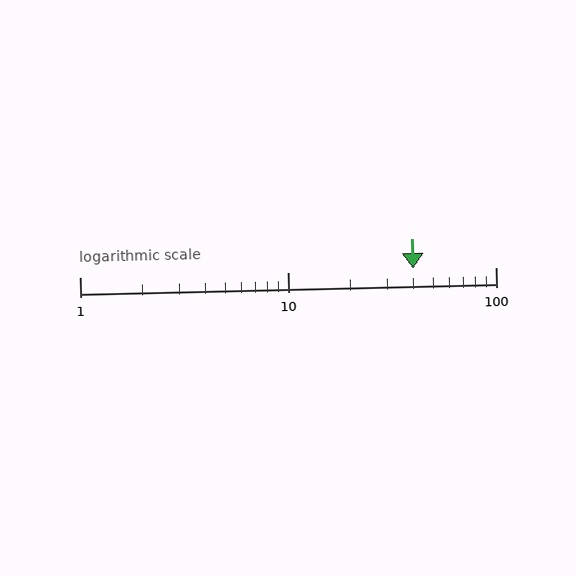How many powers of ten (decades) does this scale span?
The scale spans 2 decades, from 1 to 100.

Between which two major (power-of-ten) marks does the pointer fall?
The pointer is between 10 and 100.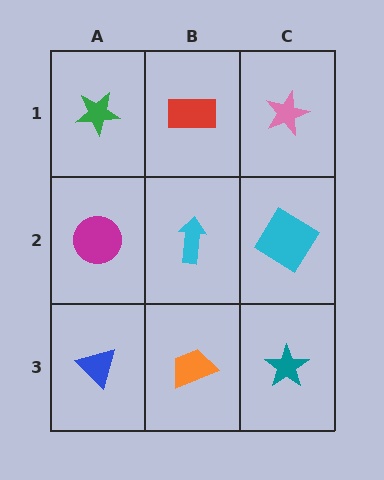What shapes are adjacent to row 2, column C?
A pink star (row 1, column C), a teal star (row 3, column C), a cyan arrow (row 2, column B).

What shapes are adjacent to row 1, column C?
A cyan diamond (row 2, column C), a red rectangle (row 1, column B).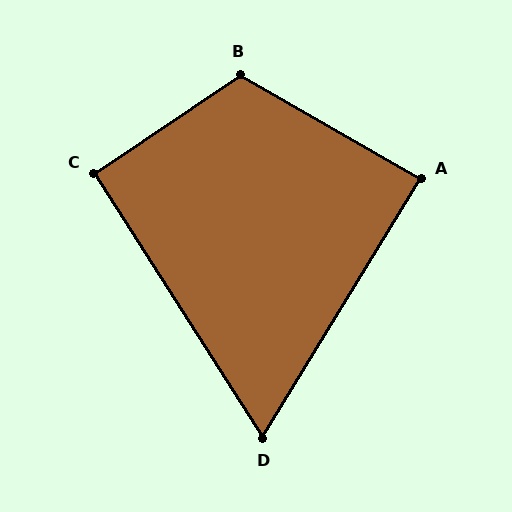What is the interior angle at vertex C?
Approximately 91 degrees (approximately right).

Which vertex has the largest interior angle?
B, at approximately 116 degrees.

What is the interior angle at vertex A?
Approximately 89 degrees (approximately right).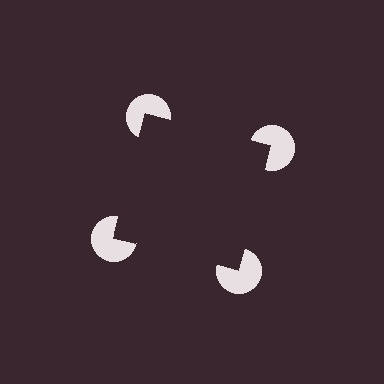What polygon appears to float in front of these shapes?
An illusory square — its edges are inferred from the aligned wedge cuts in the pac-man discs, not physically drawn.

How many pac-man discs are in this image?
There are 4 — one at each vertex of the illusory square.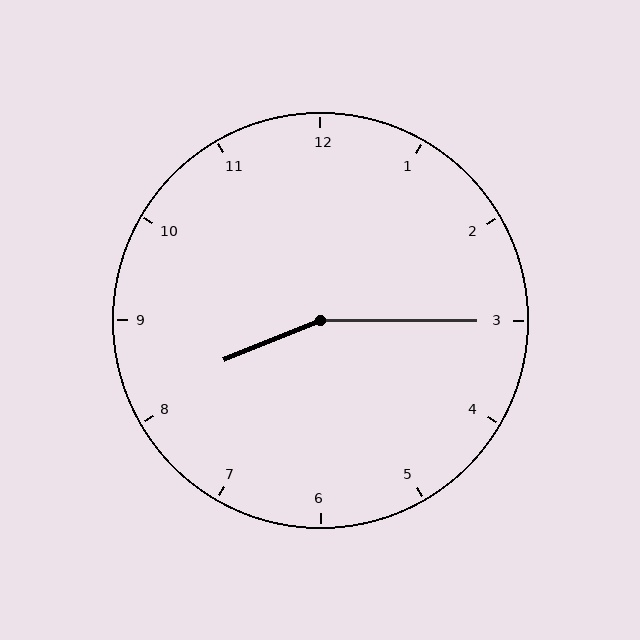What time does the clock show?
8:15.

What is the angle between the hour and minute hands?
Approximately 158 degrees.